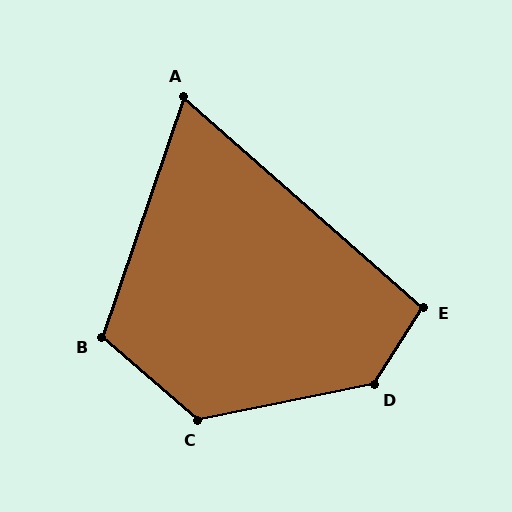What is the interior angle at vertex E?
Approximately 99 degrees (obtuse).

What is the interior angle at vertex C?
Approximately 128 degrees (obtuse).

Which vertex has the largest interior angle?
D, at approximately 134 degrees.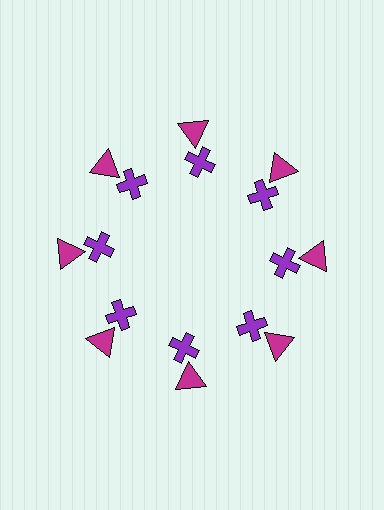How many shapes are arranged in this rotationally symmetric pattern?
There are 16 shapes, arranged in 8 groups of 2.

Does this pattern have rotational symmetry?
Yes, this pattern has 8-fold rotational symmetry. It looks the same after rotating 45 degrees around the center.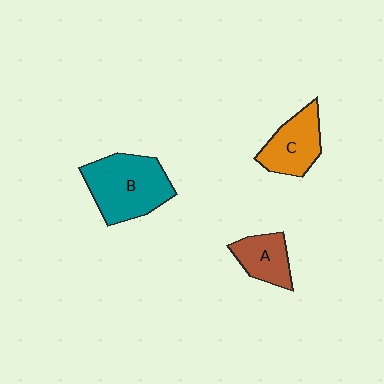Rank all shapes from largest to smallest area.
From largest to smallest: B (teal), C (orange), A (brown).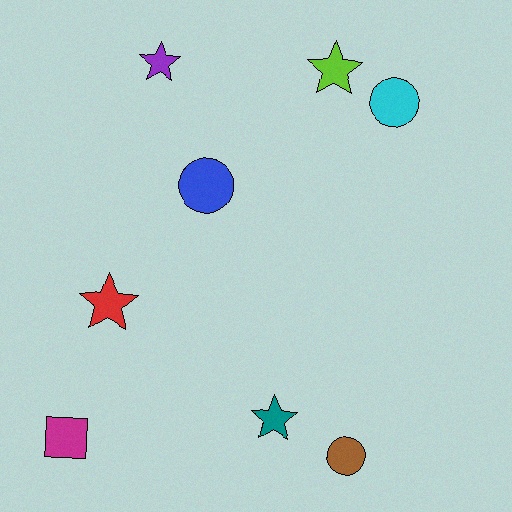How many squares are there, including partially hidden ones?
There is 1 square.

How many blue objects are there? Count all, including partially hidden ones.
There is 1 blue object.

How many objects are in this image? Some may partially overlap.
There are 8 objects.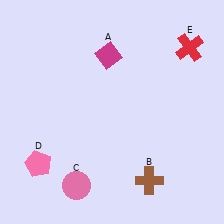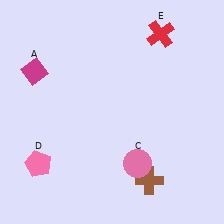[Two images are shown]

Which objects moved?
The objects that moved are: the magenta diamond (A), the pink circle (C), the red cross (E).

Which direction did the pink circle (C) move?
The pink circle (C) moved right.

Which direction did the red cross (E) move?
The red cross (E) moved left.